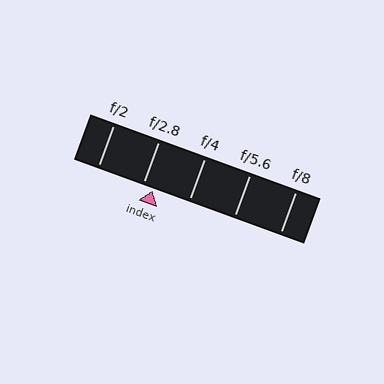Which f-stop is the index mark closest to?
The index mark is closest to f/2.8.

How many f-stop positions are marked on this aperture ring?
There are 5 f-stop positions marked.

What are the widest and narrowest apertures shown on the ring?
The widest aperture shown is f/2 and the narrowest is f/8.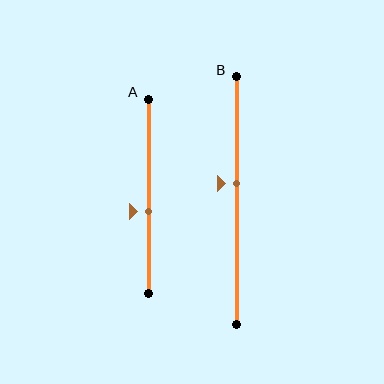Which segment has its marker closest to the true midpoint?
Segment B has its marker closest to the true midpoint.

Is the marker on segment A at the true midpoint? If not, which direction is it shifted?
No, the marker on segment A is shifted downward by about 8% of the segment length.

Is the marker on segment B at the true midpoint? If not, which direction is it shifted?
No, the marker on segment B is shifted upward by about 7% of the segment length.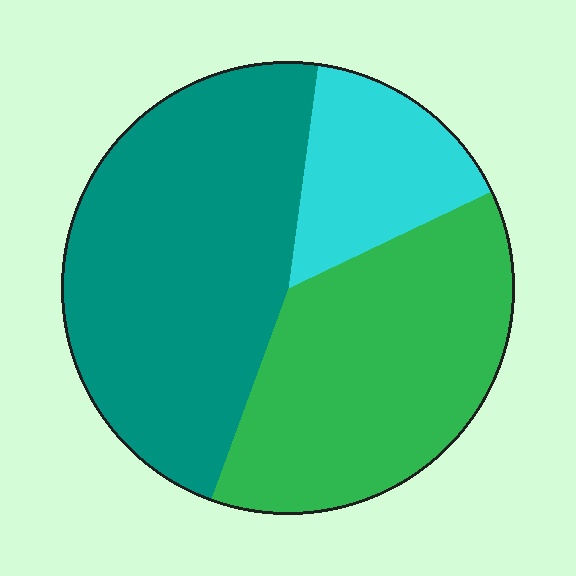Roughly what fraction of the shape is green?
Green covers roughly 40% of the shape.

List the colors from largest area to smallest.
From largest to smallest: teal, green, cyan.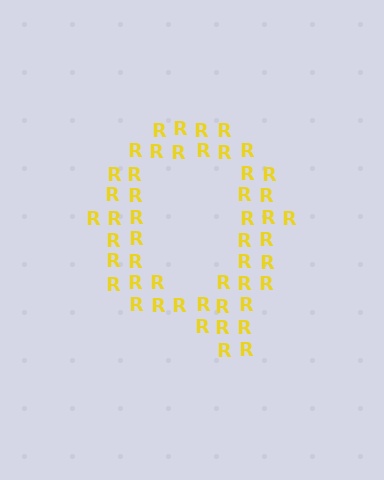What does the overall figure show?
The overall figure shows the letter Q.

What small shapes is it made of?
It is made of small letter R's.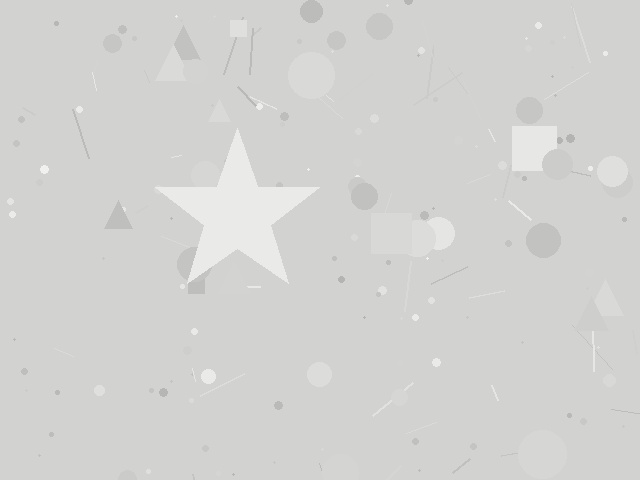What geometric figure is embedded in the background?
A star is embedded in the background.